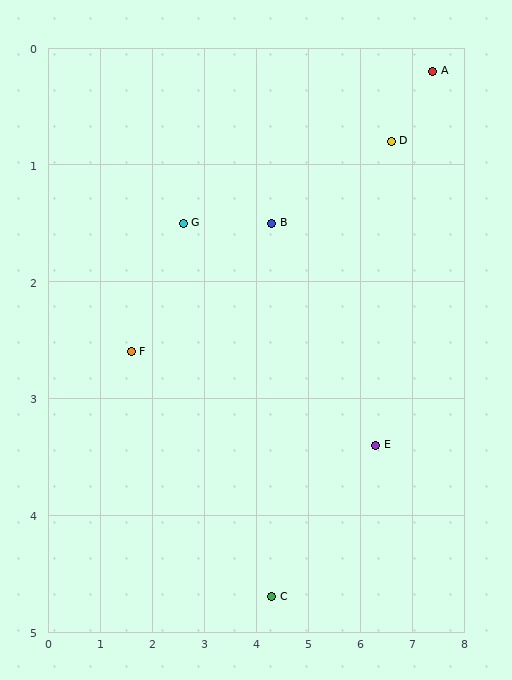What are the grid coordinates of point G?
Point G is at approximately (2.6, 1.5).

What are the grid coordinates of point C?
Point C is at approximately (4.3, 4.7).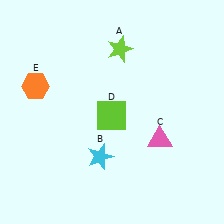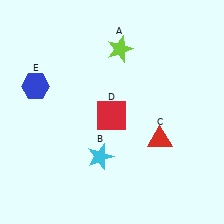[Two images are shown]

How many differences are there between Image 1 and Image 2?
There are 3 differences between the two images.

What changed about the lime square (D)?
In Image 1, D is lime. In Image 2, it changed to red.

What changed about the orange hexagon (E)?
In Image 1, E is orange. In Image 2, it changed to blue.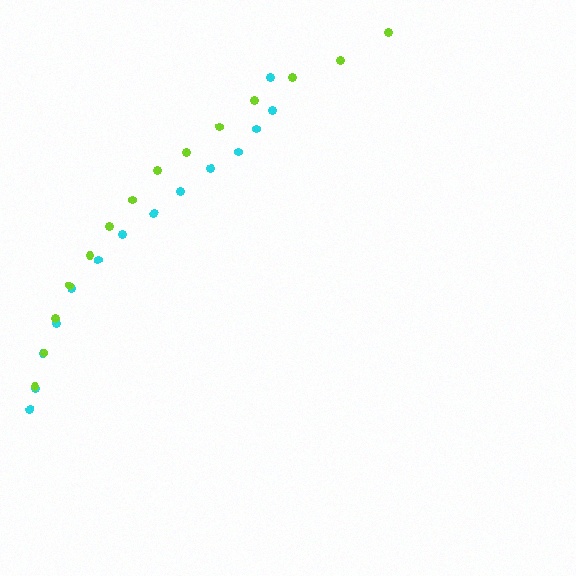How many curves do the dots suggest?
There are 2 distinct paths.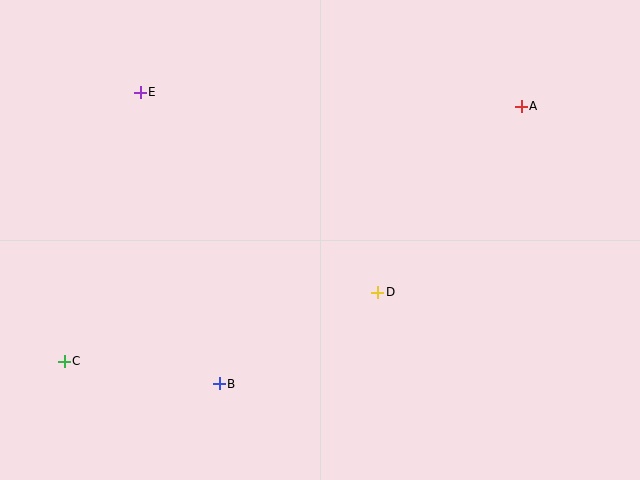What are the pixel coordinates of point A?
Point A is at (521, 106).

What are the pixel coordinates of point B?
Point B is at (219, 384).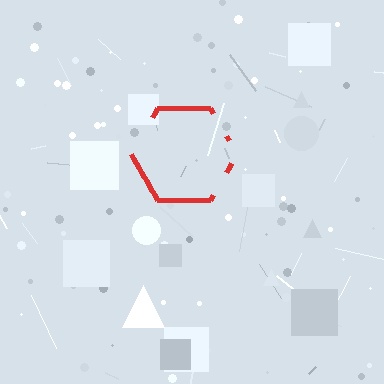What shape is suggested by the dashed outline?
The dashed outline suggests a hexagon.